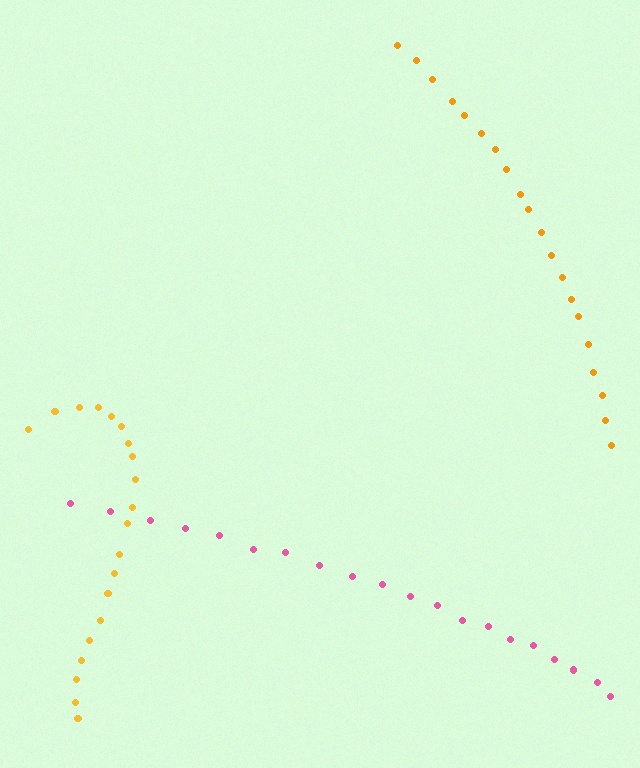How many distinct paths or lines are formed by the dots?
There are 3 distinct paths.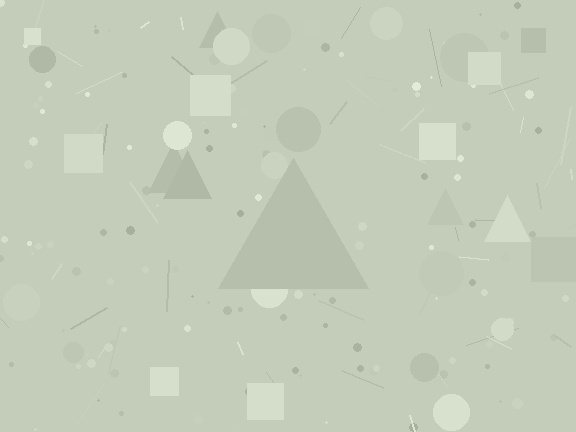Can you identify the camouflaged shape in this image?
The camouflaged shape is a triangle.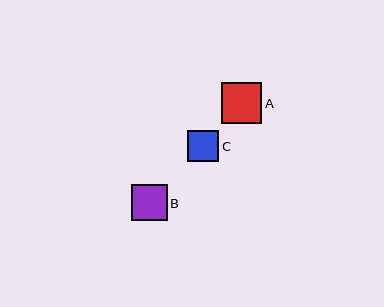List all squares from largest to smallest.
From largest to smallest: A, B, C.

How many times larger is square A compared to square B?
Square A is approximately 1.1 times the size of square B.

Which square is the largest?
Square A is the largest with a size of approximately 40 pixels.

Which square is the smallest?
Square C is the smallest with a size of approximately 31 pixels.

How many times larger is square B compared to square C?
Square B is approximately 1.1 times the size of square C.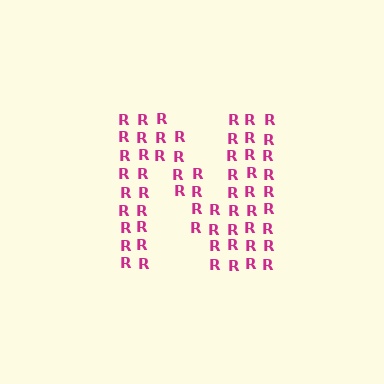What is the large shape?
The large shape is the letter N.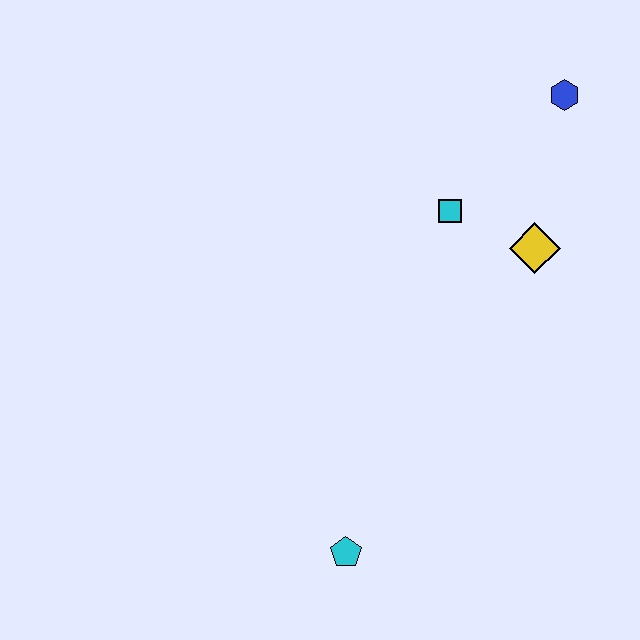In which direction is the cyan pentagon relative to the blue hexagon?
The cyan pentagon is below the blue hexagon.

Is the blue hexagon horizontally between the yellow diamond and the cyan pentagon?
No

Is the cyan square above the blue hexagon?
No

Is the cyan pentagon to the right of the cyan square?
No